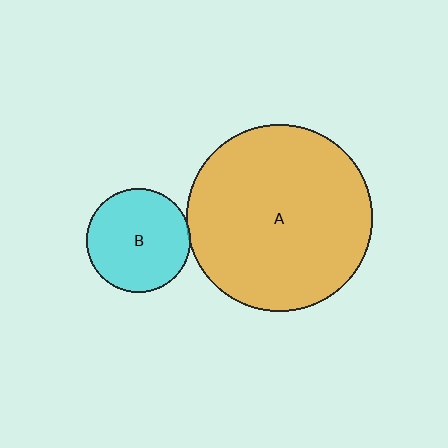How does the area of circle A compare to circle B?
Approximately 3.2 times.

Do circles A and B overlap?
Yes.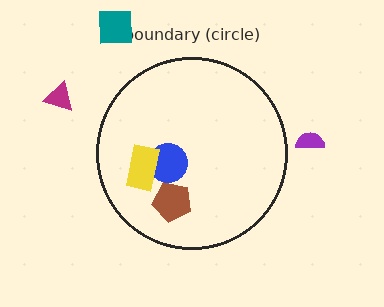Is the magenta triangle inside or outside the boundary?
Outside.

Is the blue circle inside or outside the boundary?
Inside.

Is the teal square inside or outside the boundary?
Outside.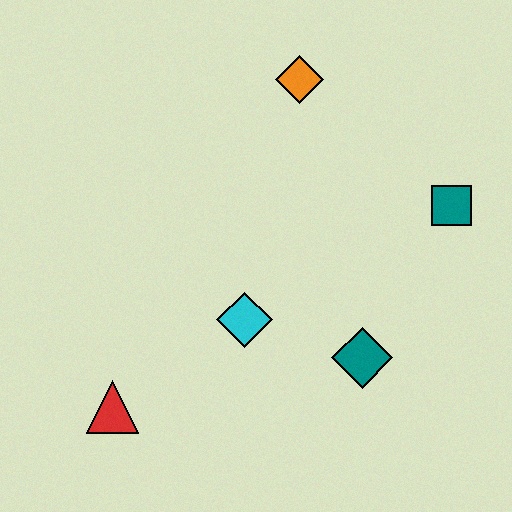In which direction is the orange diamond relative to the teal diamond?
The orange diamond is above the teal diamond.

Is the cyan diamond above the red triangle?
Yes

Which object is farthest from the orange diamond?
The red triangle is farthest from the orange diamond.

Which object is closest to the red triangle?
The cyan diamond is closest to the red triangle.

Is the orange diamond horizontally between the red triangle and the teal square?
Yes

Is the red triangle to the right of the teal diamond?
No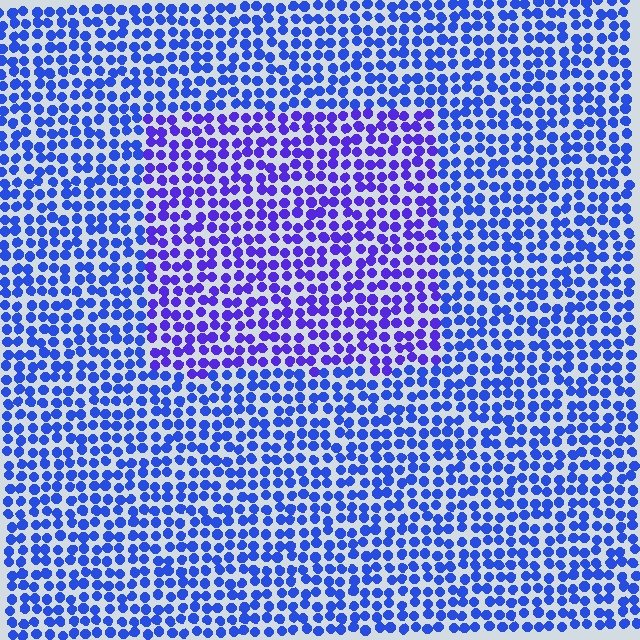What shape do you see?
I see a rectangle.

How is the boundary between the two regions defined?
The boundary is defined purely by a slight shift in hue (about 27 degrees). Spacing, size, and orientation are identical on both sides.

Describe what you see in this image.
The image is filled with small blue elements in a uniform arrangement. A rectangle-shaped region is visible where the elements are tinted to a slightly different hue, forming a subtle color boundary.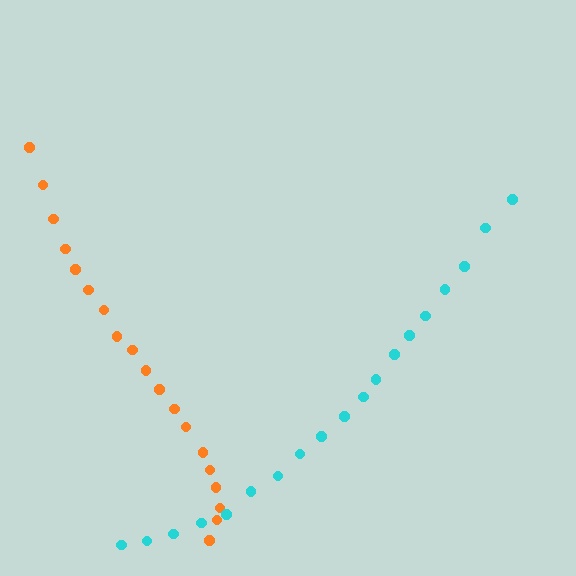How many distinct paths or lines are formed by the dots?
There are 2 distinct paths.